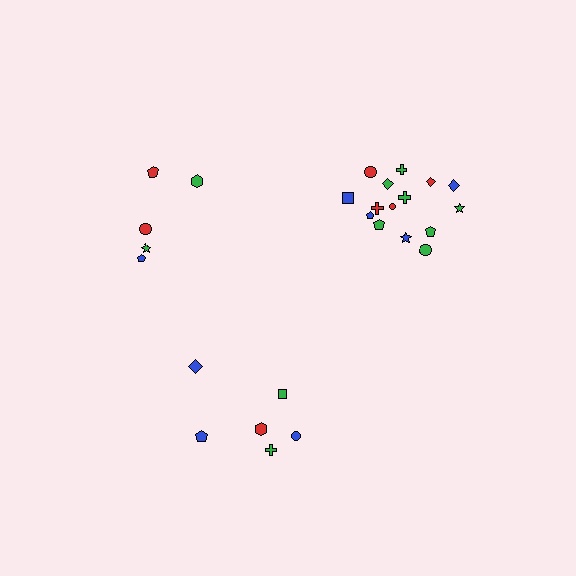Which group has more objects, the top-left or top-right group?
The top-right group.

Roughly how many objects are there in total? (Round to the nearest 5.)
Roughly 25 objects in total.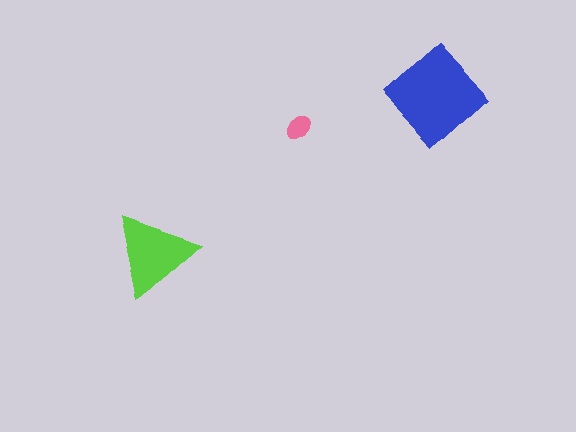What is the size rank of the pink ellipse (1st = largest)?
3rd.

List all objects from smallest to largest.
The pink ellipse, the lime triangle, the blue diamond.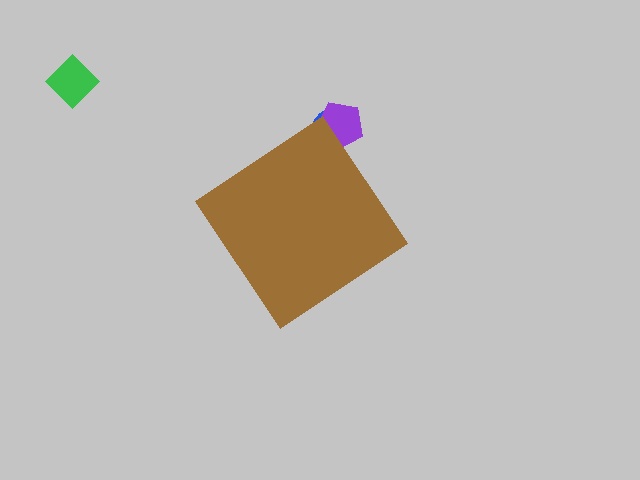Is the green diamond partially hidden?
No, the green diamond is fully visible.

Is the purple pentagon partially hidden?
Yes, the purple pentagon is partially hidden behind the brown diamond.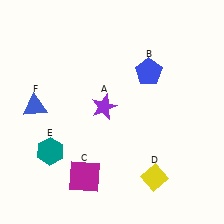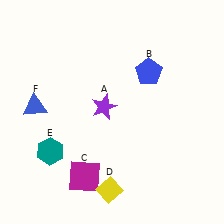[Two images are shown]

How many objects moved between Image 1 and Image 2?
1 object moved between the two images.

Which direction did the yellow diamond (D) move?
The yellow diamond (D) moved left.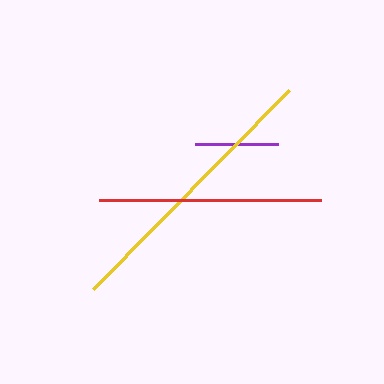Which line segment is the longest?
The yellow line is the longest at approximately 280 pixels.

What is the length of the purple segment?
The purple segment is approximately 83 pixels long.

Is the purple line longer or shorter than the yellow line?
The yellow line is longer than the purple line.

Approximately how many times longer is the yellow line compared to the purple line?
The yellow line is approximately 3.4 times the length of the purple line.